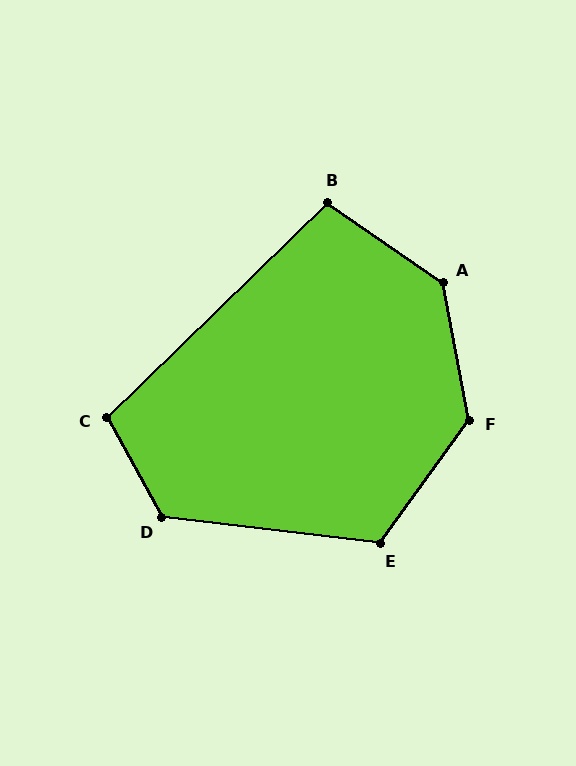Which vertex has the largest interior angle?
A, at approximately 135 degrees.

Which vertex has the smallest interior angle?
B, at approximately 101 degrees.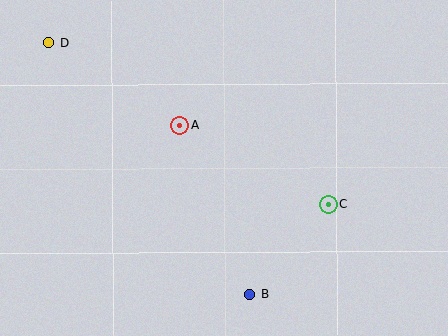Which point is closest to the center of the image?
Point A at (179, 125) is closest to the center.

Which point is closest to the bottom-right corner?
Point C is closest to the bottom-right corner.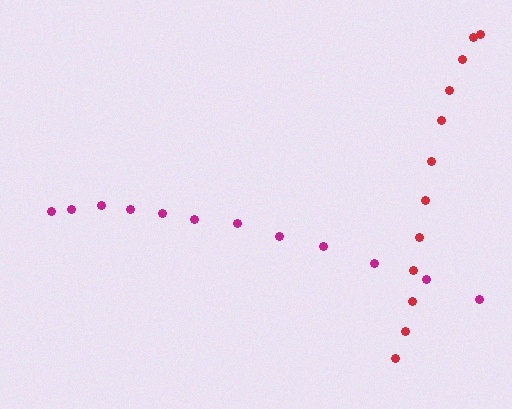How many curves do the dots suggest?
There are 2 distinct paths.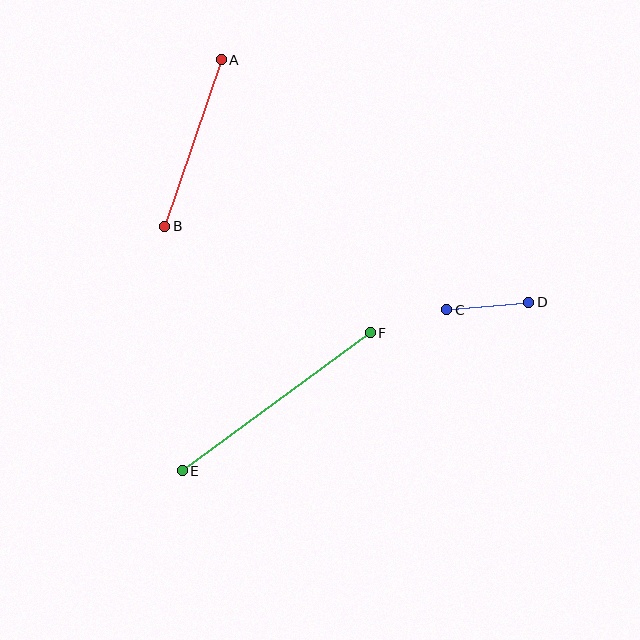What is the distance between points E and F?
The distance is approximately 233 pixels.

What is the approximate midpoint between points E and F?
The midpoint is at approximately (276, 402) pixels.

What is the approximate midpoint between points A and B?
The midpoint is at approximately (193, 143) pixels.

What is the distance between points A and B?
The distance is approximately 176 pixels.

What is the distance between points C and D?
The distance is approximately 83 pixels.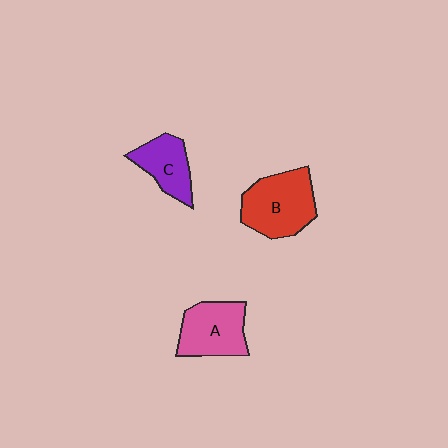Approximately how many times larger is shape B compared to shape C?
Approximately 1.5 times.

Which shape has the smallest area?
Shape C (purple).